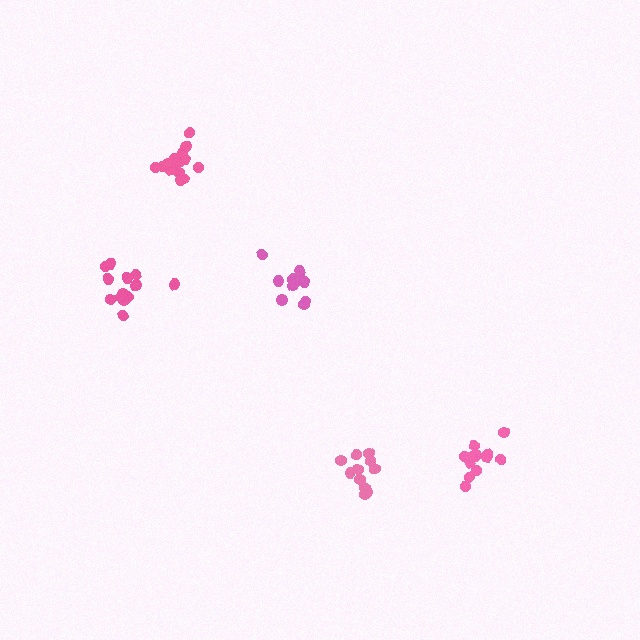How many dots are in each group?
Group 1: 13 dots, Group 2: 13 dots, Group 3: 11 dots, Group 4: 11 dots, Group 5: 15 dots (63 total).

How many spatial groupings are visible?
There are 5 spatial groupings.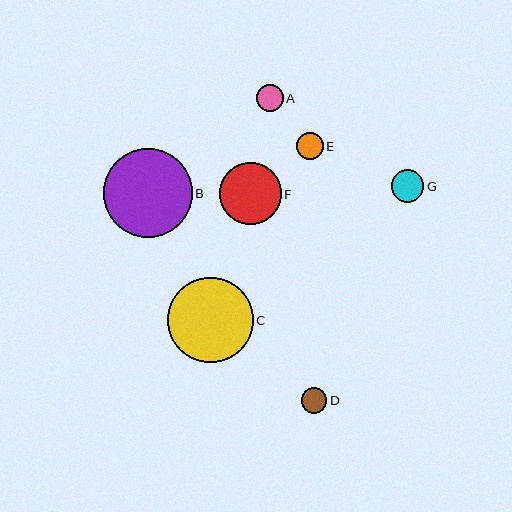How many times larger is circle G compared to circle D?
Circle G is approximately 1.3 times the size of circle D.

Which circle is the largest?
Circle B is the largest with a size of approximately 89 pixels.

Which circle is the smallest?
Circle D is the smallest with a size of approximately 25 pixels.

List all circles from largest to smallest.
From largest to smallest: B, C, F, G, A, E, D.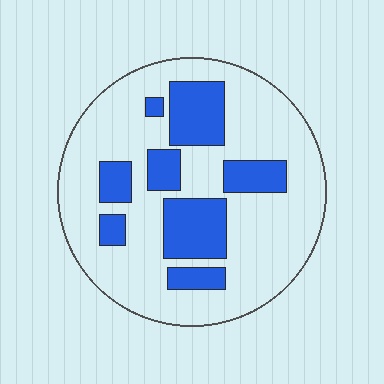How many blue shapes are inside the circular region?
8.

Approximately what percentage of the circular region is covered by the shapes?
Approximately 25%.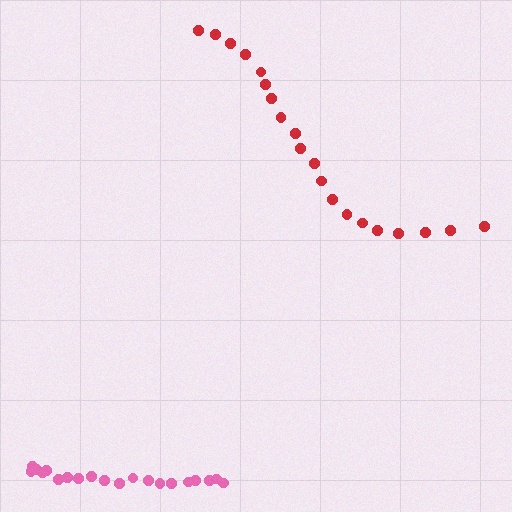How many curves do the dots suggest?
There are 2 distinct paths.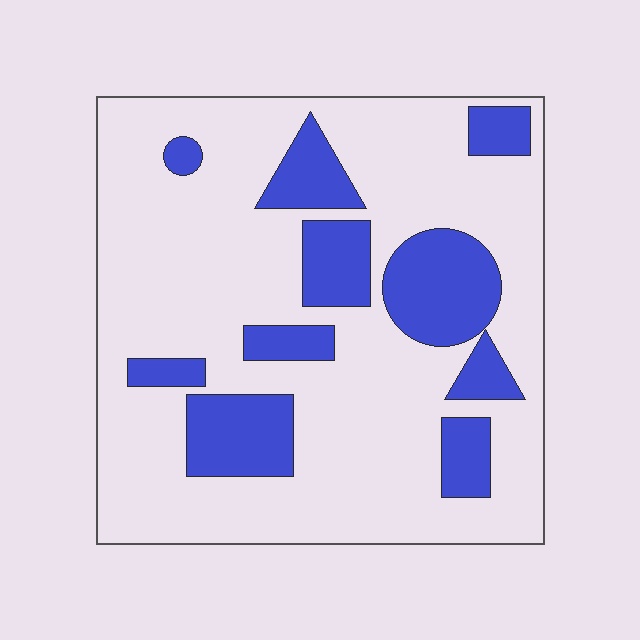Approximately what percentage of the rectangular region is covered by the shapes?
Approximately 25%.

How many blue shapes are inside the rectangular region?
10.